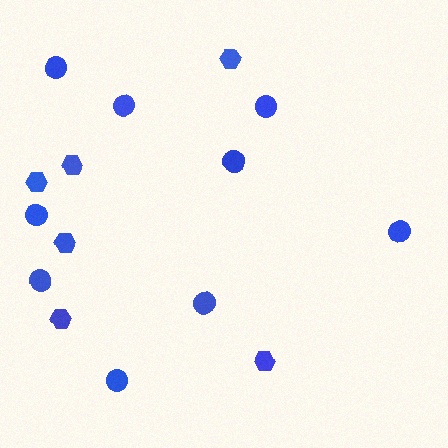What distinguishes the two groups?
There are 2 groups: one group of hexagons (6) and one group of circles (9).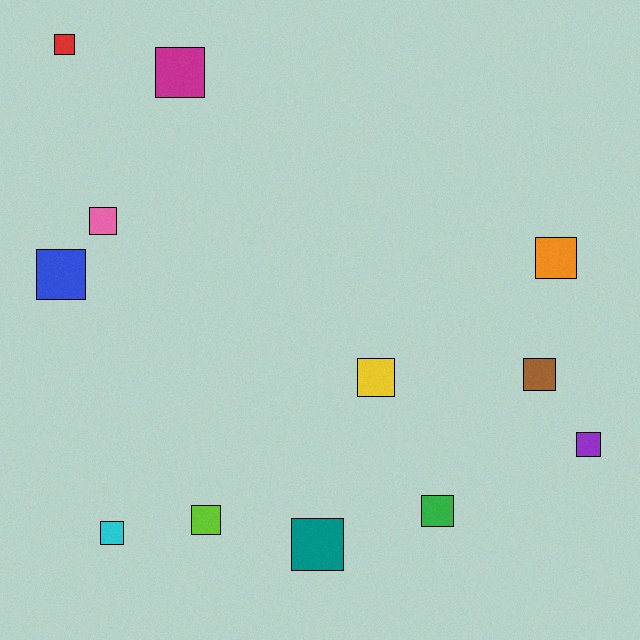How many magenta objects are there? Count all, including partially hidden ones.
There is 1 magenta object.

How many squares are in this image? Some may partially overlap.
There are 12 squares.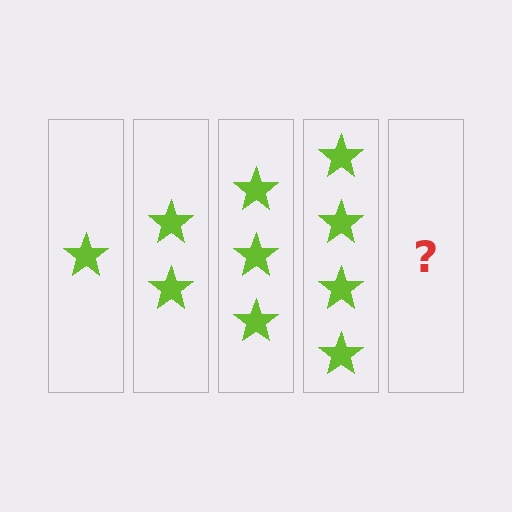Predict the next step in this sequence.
The next step is 5 stars.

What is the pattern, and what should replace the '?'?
The pattern is that each step adds one more star. The '?' should be 5 stars.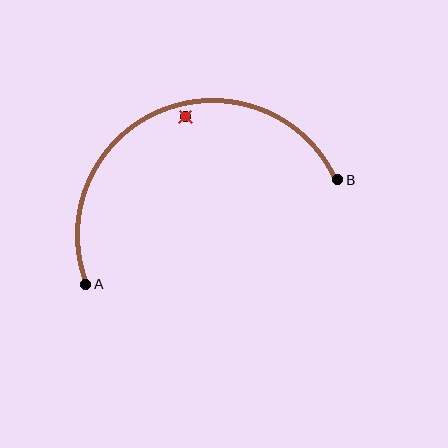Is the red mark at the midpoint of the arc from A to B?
No — the red mark does not lie on the arc at all. It sits slightly inside the curve.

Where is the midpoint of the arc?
The arc midpoint is the point on the curve farthest from the straight line joining A and B. It sits above that line.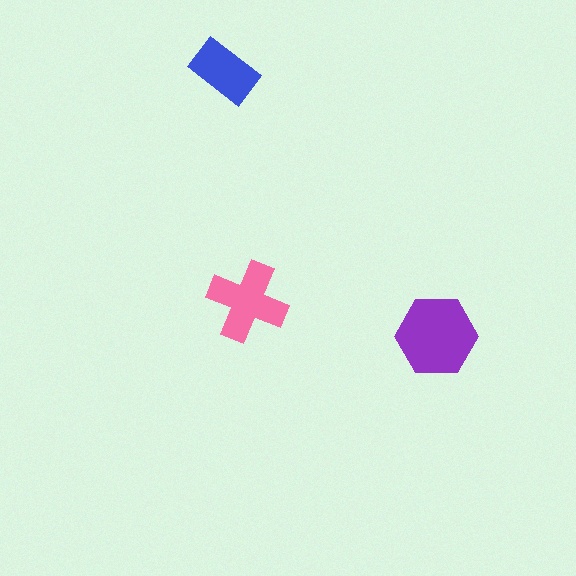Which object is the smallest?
The blue rectangle.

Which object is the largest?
The purple hexagon.